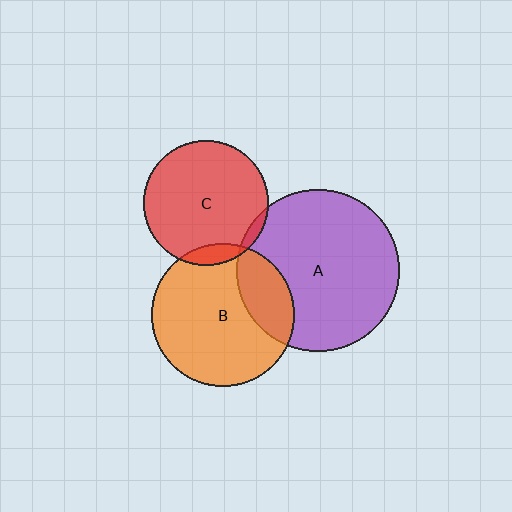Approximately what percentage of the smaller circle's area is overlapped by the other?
Approximately 5%.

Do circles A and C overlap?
Yes.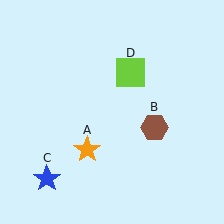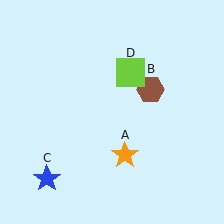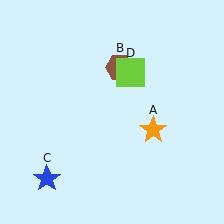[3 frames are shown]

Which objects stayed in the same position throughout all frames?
Blue star (object C) and lime square (object D) remained stationary.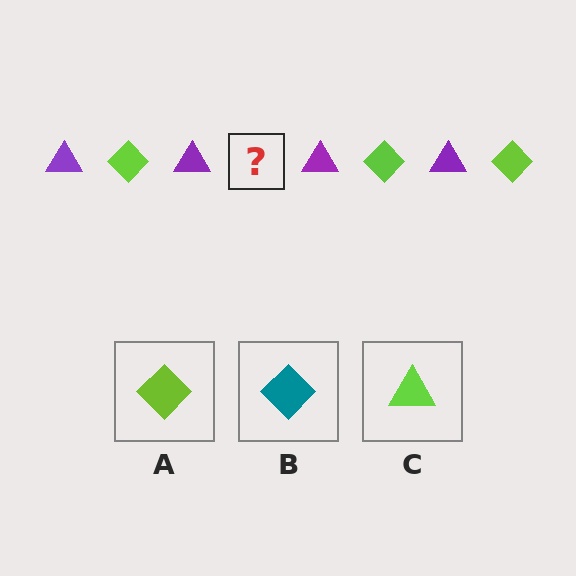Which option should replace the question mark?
Option A.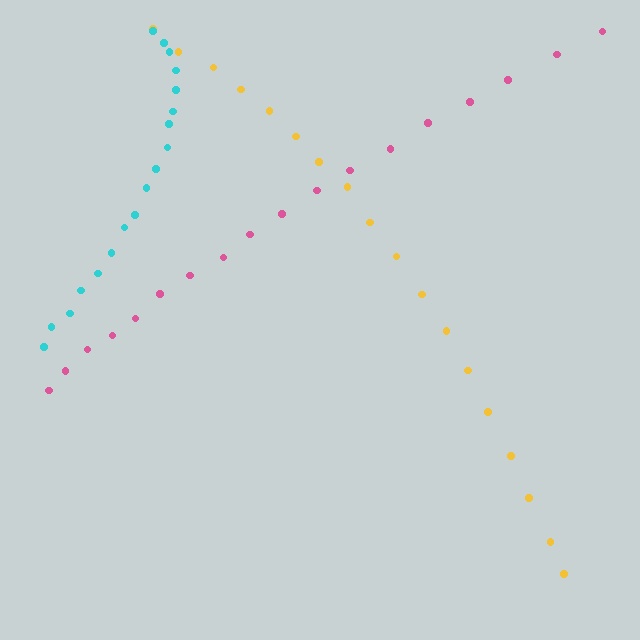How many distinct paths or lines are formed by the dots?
There are 3 distinct paths.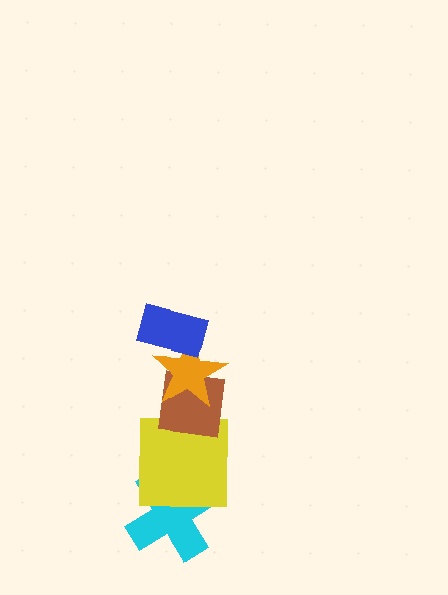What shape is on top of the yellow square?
The brown square is on top of the yellow square.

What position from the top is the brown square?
The brown square is 3rd from the top.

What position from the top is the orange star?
The orange star is 2nd from the top.